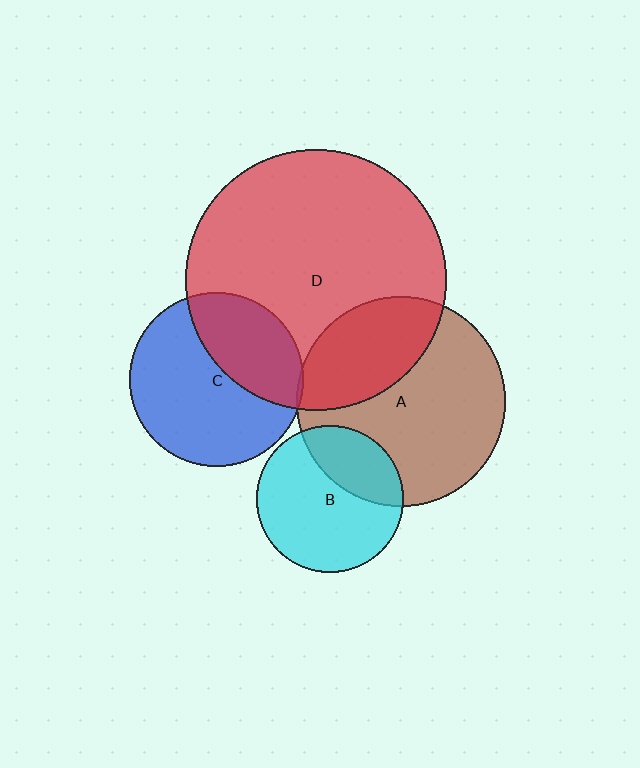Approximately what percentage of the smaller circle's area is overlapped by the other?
Approximately 35%.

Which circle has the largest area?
Circle D (red).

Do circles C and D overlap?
Yes.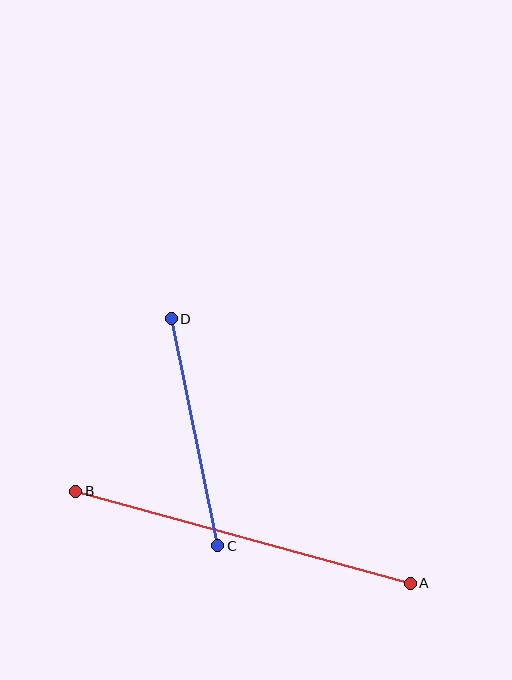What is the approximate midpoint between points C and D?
The midpoint is at approximately (195, 432) pixels.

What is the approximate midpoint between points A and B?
The midpoint is at approximately (243, 537) pixels.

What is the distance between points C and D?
The distance is approximately 231 pixels.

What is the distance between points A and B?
The distance is approximately 347 pixels.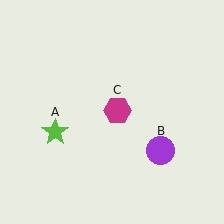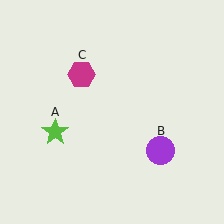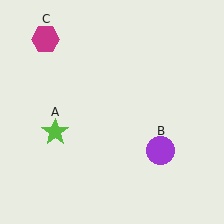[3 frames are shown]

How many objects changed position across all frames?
1 object changed position: magenta hexagon (object C).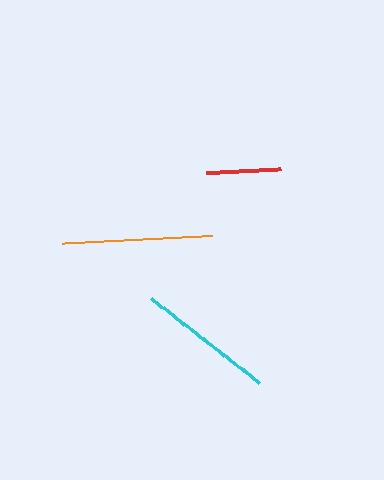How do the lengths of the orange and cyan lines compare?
The orange and cyan lines are approximately the same length.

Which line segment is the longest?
The orange line is the longest at approximately 150 pixels.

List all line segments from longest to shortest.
From longest to shortest: orange, cyan, red.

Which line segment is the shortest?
The red line is the shortest at approximately 75 pixels.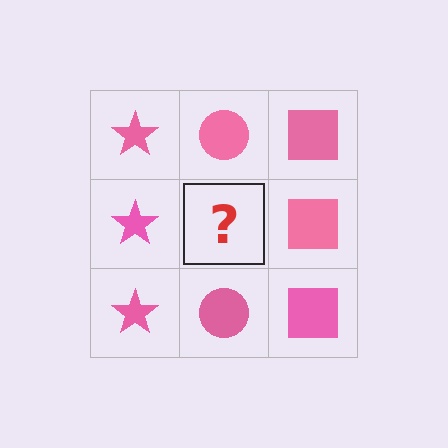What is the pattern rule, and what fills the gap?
The rule is that each column has a consistent shape. The gap should be filled with a pink circle.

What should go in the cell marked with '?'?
The missing cell should contain a pink circle.